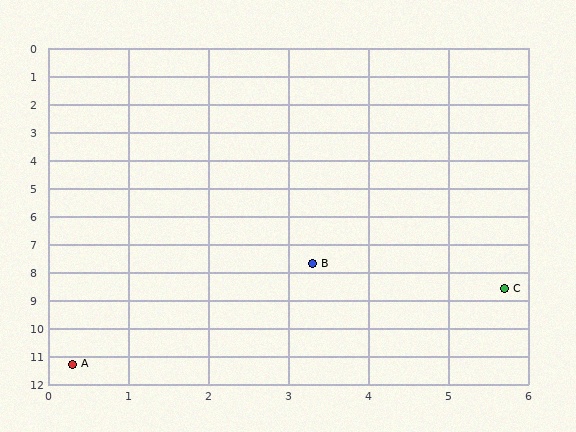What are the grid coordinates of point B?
Point B is at approximately (3.3, 7.7).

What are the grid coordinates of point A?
Point A is at approximately (0.3, 11.3).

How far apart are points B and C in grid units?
Points B and C are about 2.6 grid units apart.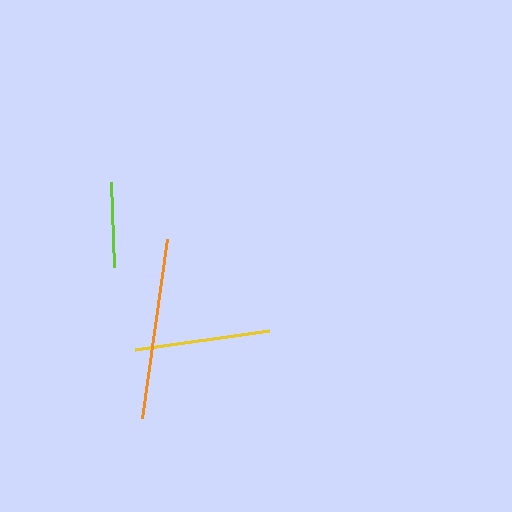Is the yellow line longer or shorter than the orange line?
The orange line is longer than the yellow line.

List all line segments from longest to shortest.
From longest to shortest: orange, yellow, lime.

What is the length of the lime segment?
The lime segment is approximately 85 pixels long.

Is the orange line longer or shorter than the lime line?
The orange line is longer than the lime line.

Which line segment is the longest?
The orange line is the longest at approximately 180 pixels.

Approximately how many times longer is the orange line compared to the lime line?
The orange line is approximately 2.1 times the length of the lime line.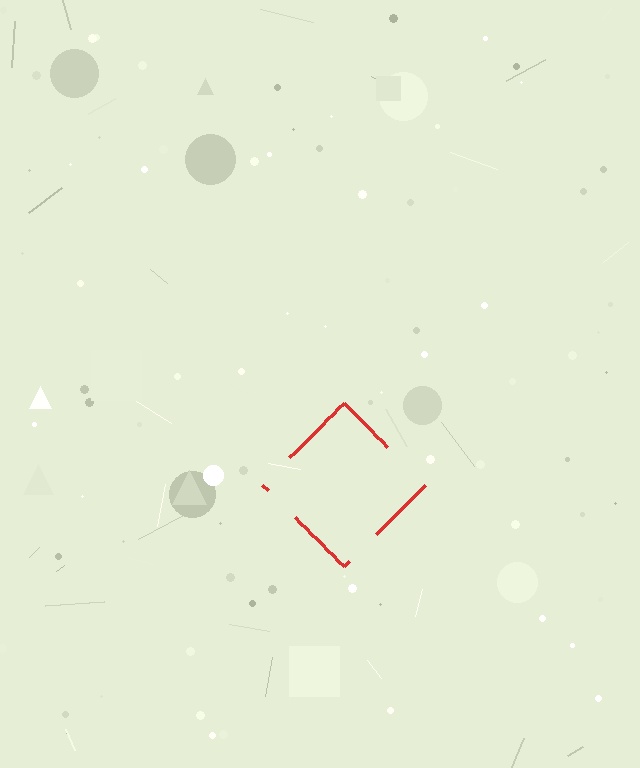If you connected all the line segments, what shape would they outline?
They would outline a diamond.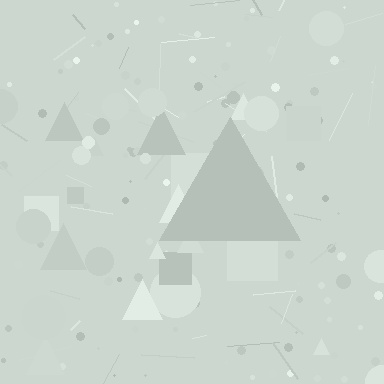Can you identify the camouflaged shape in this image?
The camouflaged shape is a triangle.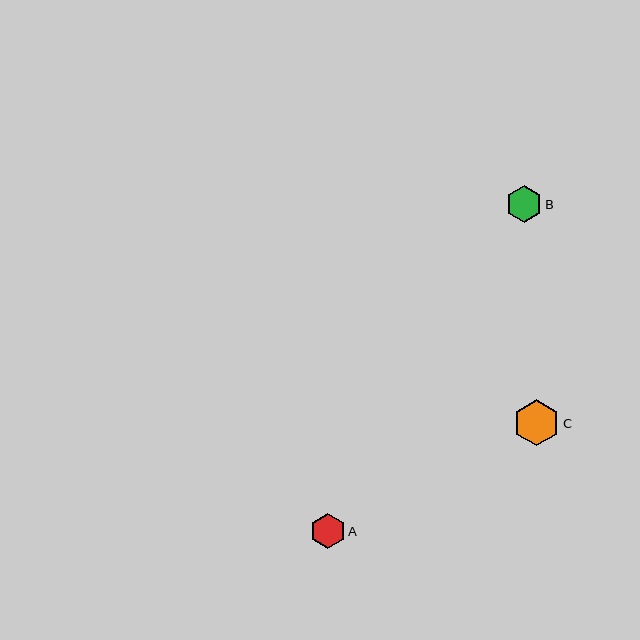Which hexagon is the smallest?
Hexagon A is the smallest with a size of approximately 35 pixels.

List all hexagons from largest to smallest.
From largest to smallest: C, B, A.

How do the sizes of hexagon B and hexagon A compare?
Hexagon B and hexagon A are approximately the same size.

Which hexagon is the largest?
Hexagon C is the largest with a size of approximately 46 pixels.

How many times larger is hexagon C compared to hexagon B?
Hexagon C is approximately 1.3 times the size of hexagon B.